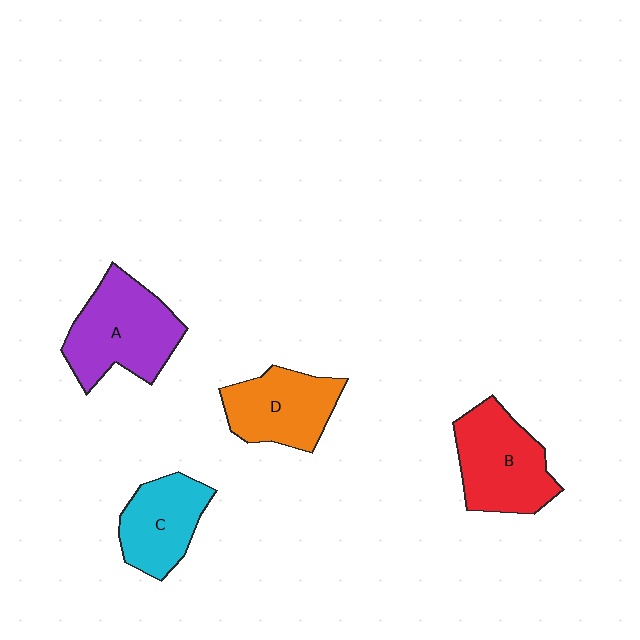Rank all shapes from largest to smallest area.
From largest to smallest: A (purple), B (red), D (orange), C (cyan).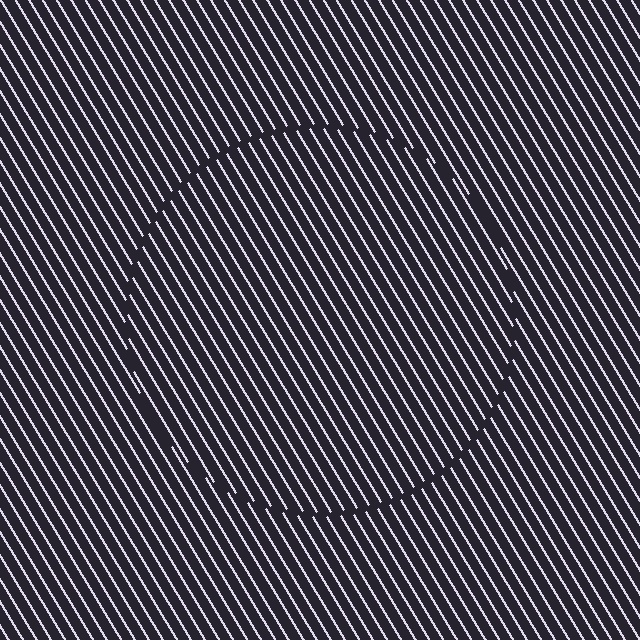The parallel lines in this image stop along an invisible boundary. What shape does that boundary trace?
An illusory circle. The interior of the shape contains the same grating, shifted by half a period — the contour is defined by the phase discontinuity where line-ends from the inner and outer gratings abut.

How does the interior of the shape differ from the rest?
The interior of the shape contains the same grating, shifted by half a period — the contour is defined by the phase discontinuity where line-ends from the inner and outer gratings abut.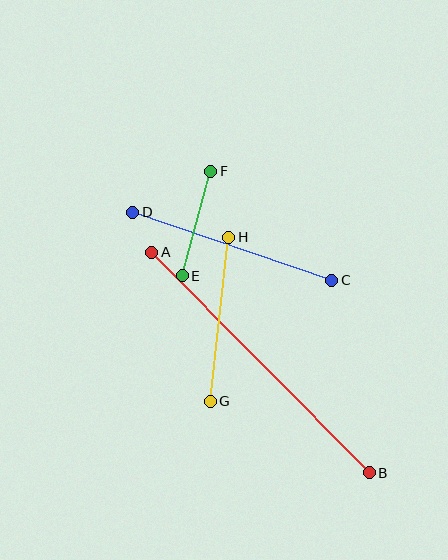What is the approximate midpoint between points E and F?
The midpoint is at approximately (197, 224) pixels.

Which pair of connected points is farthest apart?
Points A and B are farthest apart.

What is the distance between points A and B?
The distance is approximately 310 pixels.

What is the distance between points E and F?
The distance is approximately 108 pixels.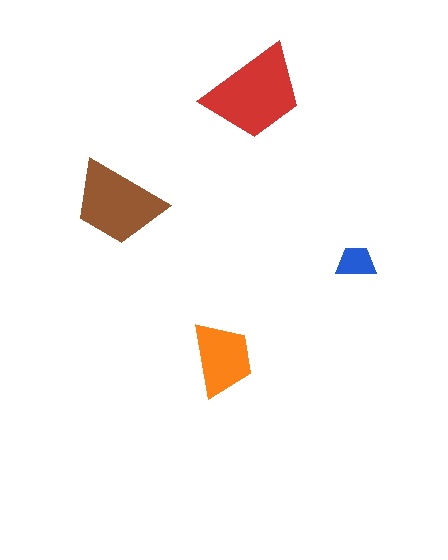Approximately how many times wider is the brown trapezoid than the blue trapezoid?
About 2.5 times wider.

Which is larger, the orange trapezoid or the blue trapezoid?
The orange one.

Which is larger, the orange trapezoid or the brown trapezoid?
The brown one.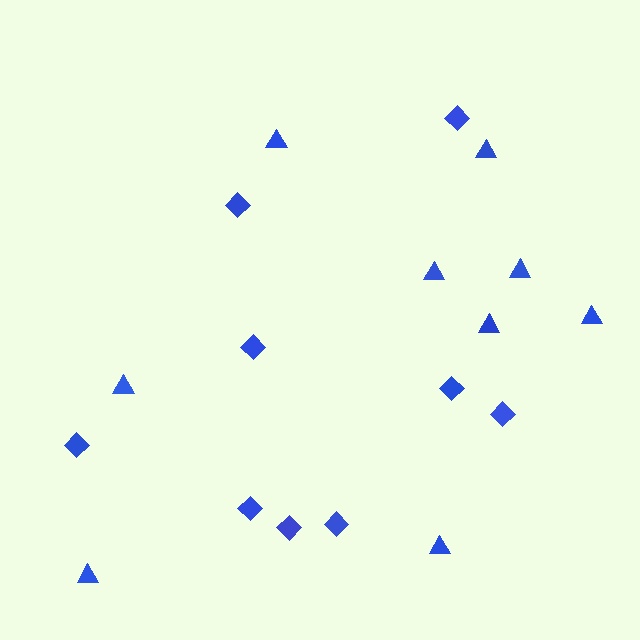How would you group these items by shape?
There are 2 groups: one group of diamonds (9) and one group of triangles (9).